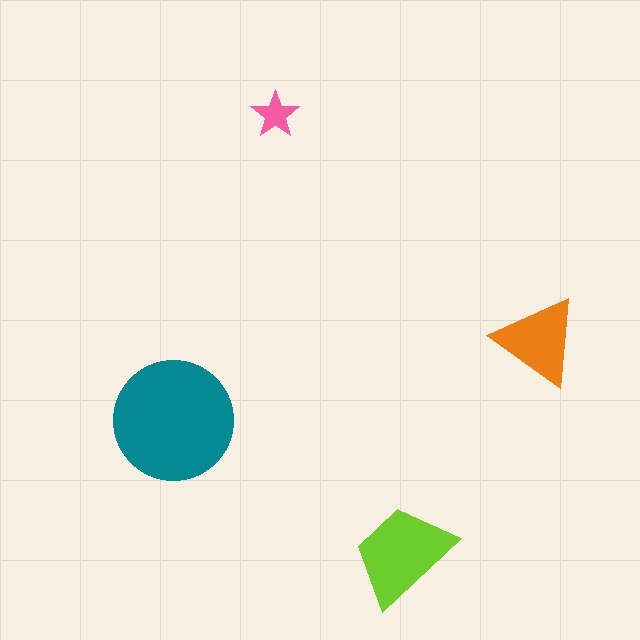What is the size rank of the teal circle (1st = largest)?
1st.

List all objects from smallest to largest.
The pink star, the orange triangle, the lime trapezoid, the teal circle.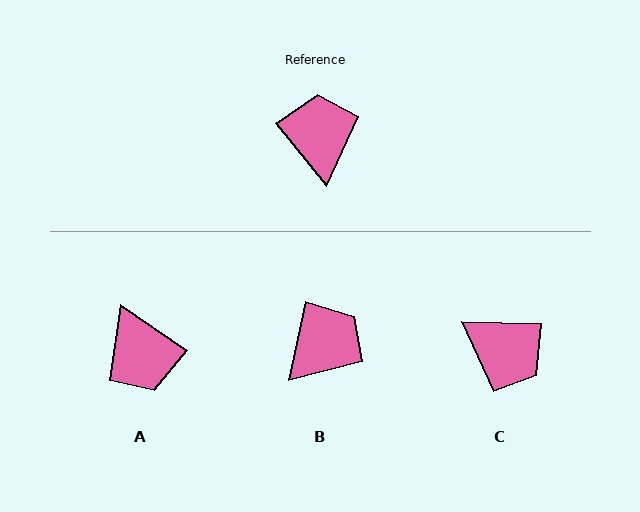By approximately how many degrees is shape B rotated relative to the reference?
Approximately 51 degrees clockwise.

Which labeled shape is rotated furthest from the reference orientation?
A, about 164 degrees away.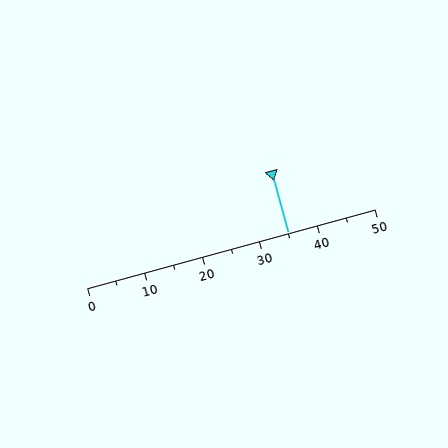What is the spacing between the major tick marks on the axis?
The major ticks are spaced 10 apart.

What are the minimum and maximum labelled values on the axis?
The axis runs from 0 to 50.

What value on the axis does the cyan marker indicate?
The marker indicates approximately 35.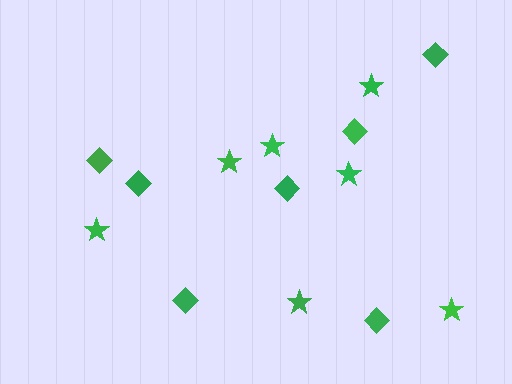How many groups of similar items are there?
There are 2 groups: one group of diamonds (7) and one group of stars (7).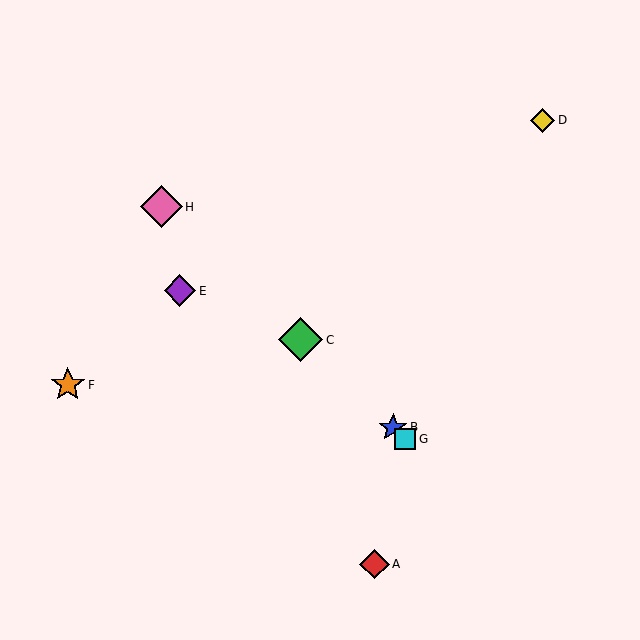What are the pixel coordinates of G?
Object G is at (405, 439).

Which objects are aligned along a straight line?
Objects B, C, G, H are aligned along a straight line.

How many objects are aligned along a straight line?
4 objects (B, C, G, H) are aligned along a straight line.